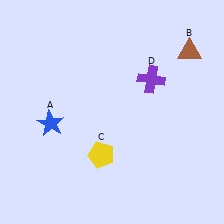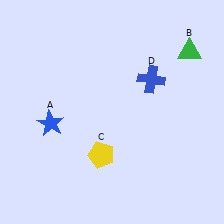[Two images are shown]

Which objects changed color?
B changed from brown to green. D changed from purple to blue.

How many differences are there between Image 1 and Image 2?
There are 2 differences between the two images.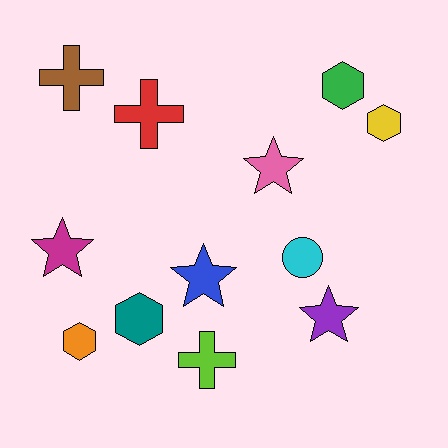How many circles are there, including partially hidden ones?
There is 1 circle.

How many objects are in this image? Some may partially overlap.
There are 12 objects.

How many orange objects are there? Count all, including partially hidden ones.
There is 1 orange object.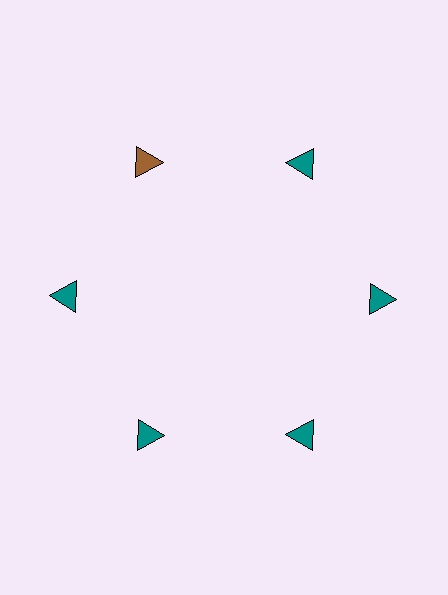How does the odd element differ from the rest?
It has a different color: brown instead of teal.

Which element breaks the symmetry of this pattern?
The brown triangle at roughly the 11 o'clock position breaks the symmetry. All other shapes are teal triangles.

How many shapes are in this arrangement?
There are 6 shapes arranged in a ring pattern.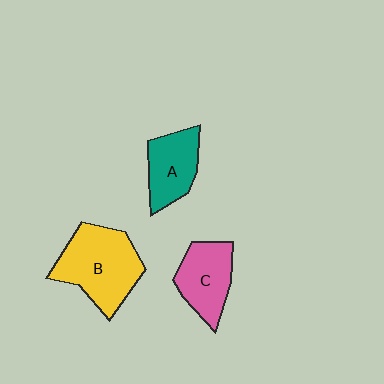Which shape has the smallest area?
Shape A (teal).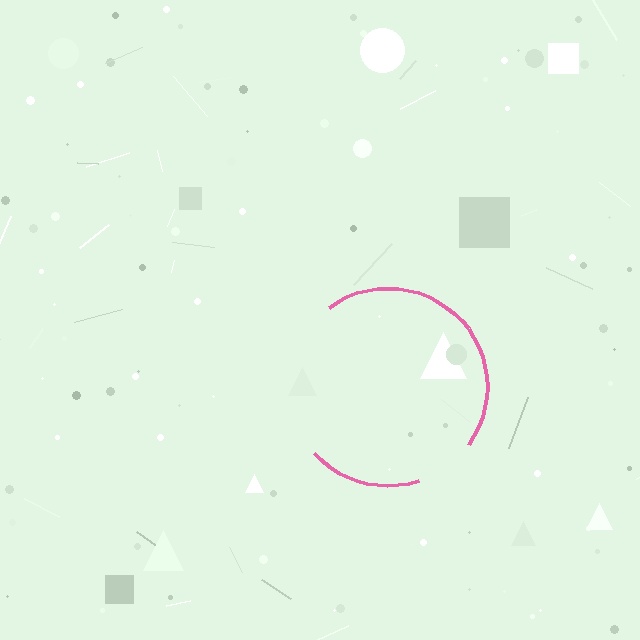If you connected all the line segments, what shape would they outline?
They would outline a circle.